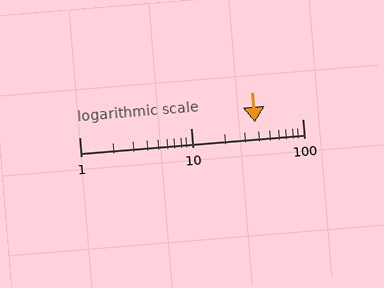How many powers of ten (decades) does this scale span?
The scale spans 2 decades, from 1 to 100.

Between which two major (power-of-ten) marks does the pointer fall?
The pointer is between 10 and 100.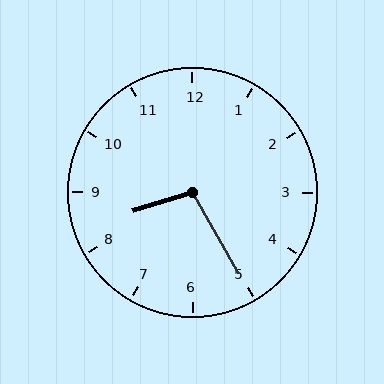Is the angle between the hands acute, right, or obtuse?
It is obtuse.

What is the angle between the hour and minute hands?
Approximately 102 degrees.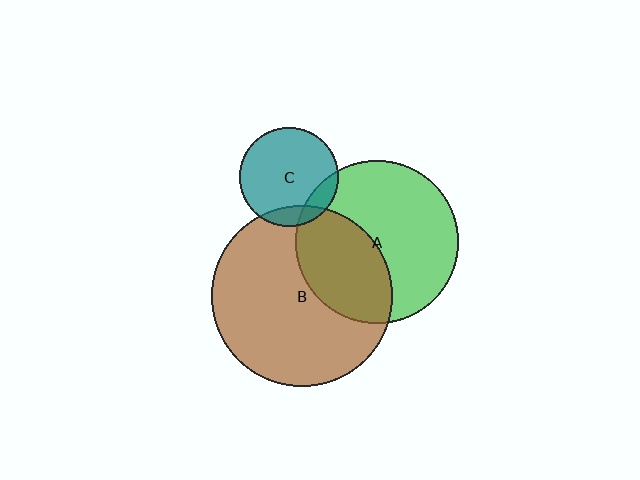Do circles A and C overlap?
Yes.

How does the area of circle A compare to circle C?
Approximately 2.7 times.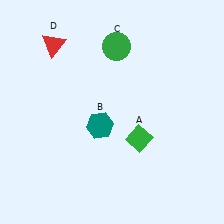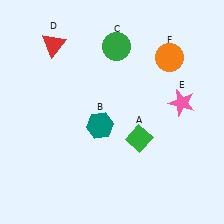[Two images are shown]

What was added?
A pink star (E), an orange circle (F) were added in Image 2.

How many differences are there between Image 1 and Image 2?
There are 2 differences between the two images.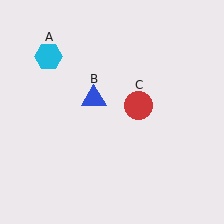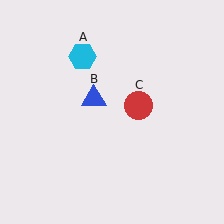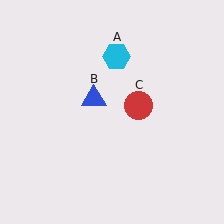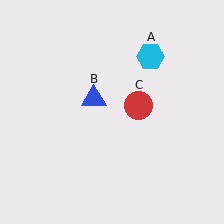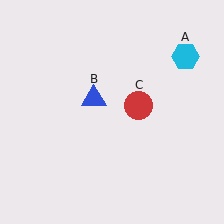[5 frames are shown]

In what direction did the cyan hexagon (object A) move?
The cyan hexagon (object A) moved right.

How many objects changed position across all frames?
1 object changed position: cyan hexagon (object A).